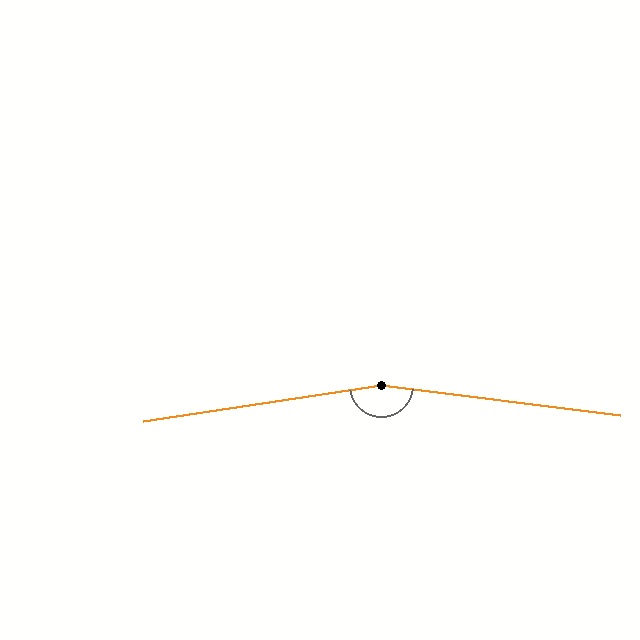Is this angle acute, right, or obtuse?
It is obtuse.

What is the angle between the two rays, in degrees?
Approximately 164 degrees.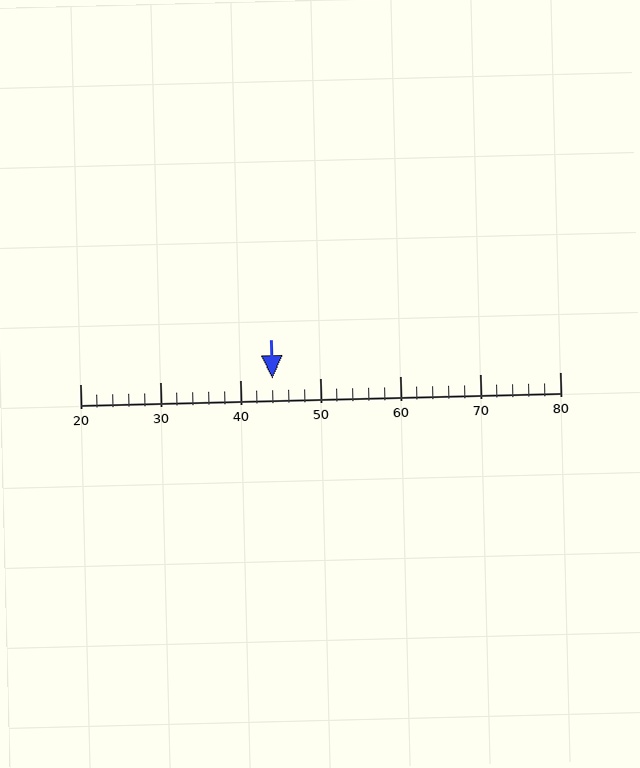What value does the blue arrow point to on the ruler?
The blue arrow points to approximately 44.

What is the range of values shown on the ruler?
The ruler shows values from 20 to 80.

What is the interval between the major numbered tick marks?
The major tick marks are spaced 10 units apart.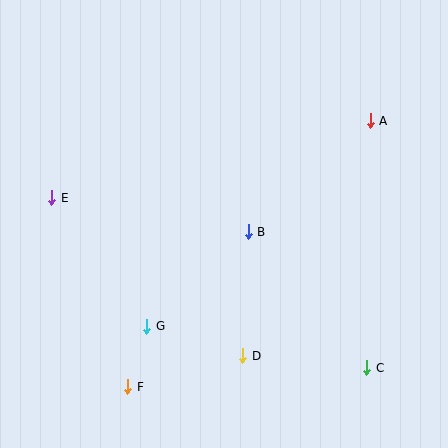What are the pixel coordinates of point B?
Point B is at (248, 232).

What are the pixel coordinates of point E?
Point E is at (52, 198).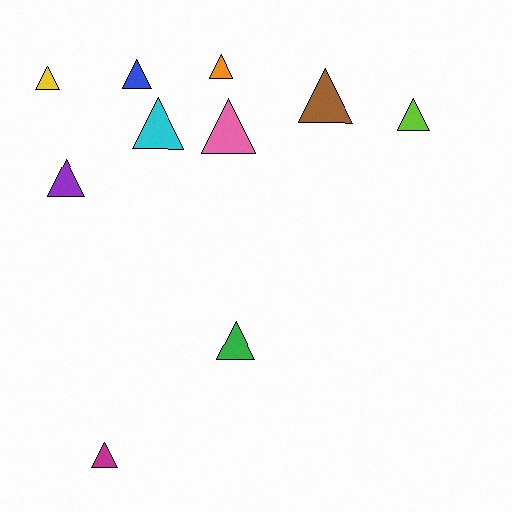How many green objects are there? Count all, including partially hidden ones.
There is 1 green object.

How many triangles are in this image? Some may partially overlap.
There are 10 triangles.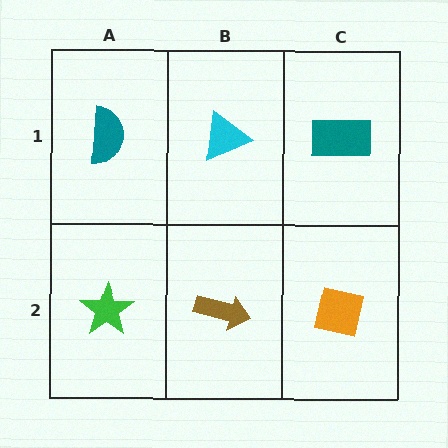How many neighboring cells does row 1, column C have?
2.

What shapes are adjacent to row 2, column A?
A teal semicircle (row 1, column A), a brown arrow (row 2, column B).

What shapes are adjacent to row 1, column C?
An orange square (row 2, column C), a cyan triangle (row 1, column B).